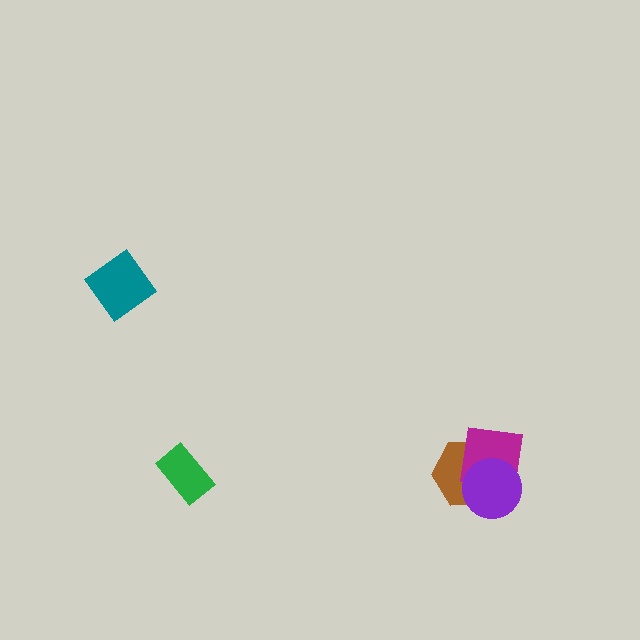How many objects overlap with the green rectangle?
0 objects overlap with the green rectangle.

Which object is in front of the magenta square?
The purple circle is in front of the magenta square.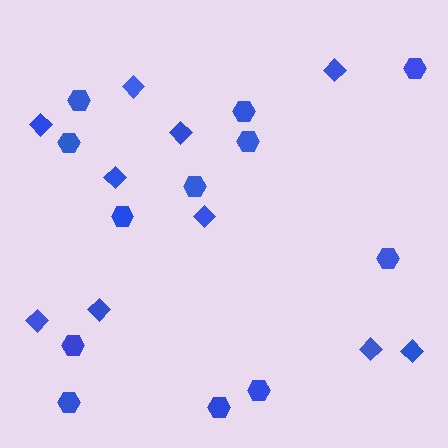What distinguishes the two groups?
There are 2 groups: one group of hexagons (12) and one group of diamonds (10).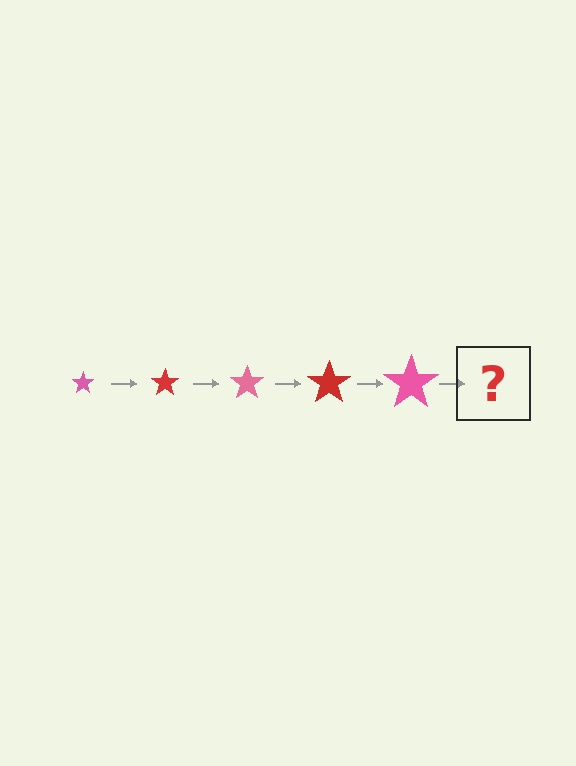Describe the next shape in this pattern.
It should be a red star, larger than the previous one.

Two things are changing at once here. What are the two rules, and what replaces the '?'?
The two rules are that the star grows larger each step and the color cycles through pink and red. The '?' should be a red star, larger than the previous one.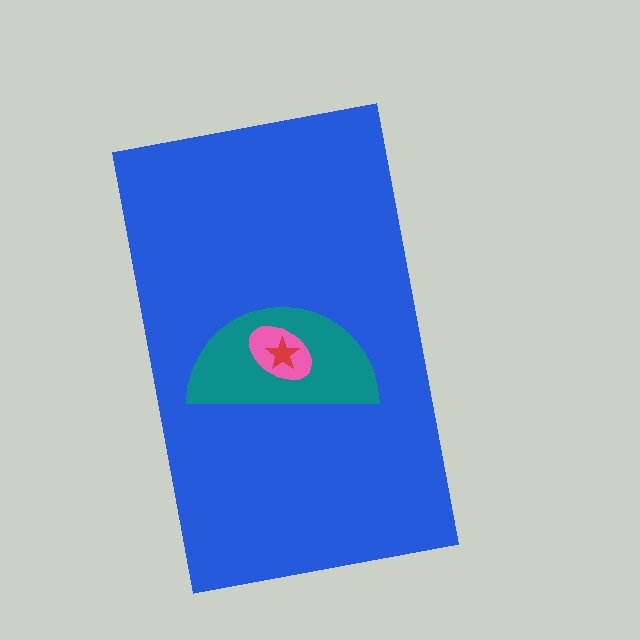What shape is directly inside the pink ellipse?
The red star.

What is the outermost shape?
The blue rectangle.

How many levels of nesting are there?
4.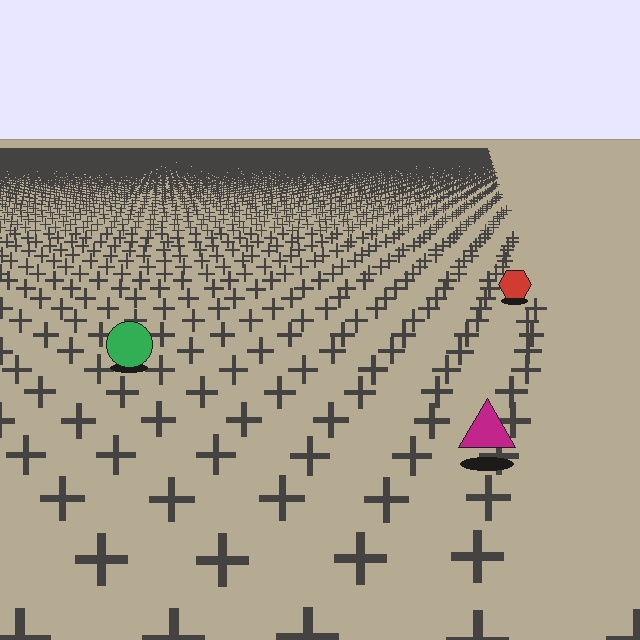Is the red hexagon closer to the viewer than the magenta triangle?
No. The magenta triangle is closer — you can tell from the texture gradient: the ground texture is coarser near it.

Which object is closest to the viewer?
The magenta triangle is closest. The texture marks near it are larger and more spread out.